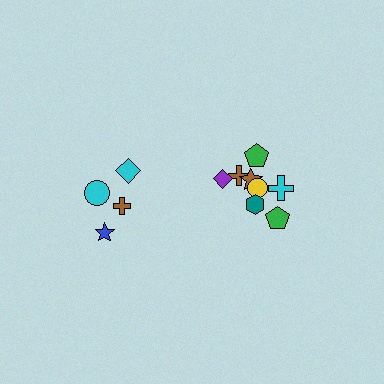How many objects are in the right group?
There are 8 objects.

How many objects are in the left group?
There are 4 objects.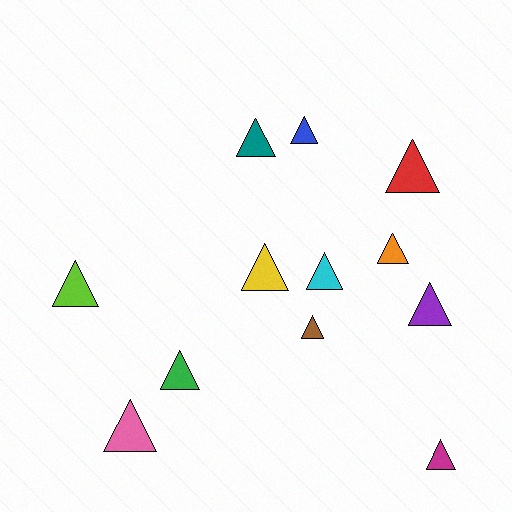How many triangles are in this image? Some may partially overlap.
There are 12 triangles.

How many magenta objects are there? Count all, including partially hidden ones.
There is 1 magenta object.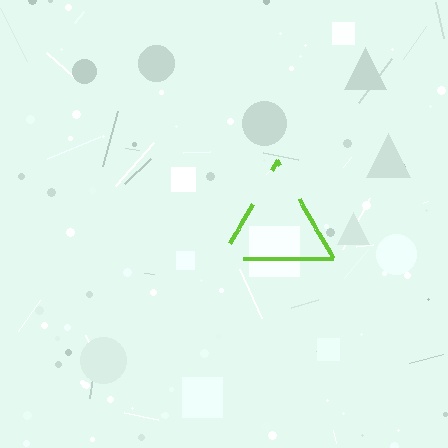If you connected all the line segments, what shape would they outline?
They would outline a triangle.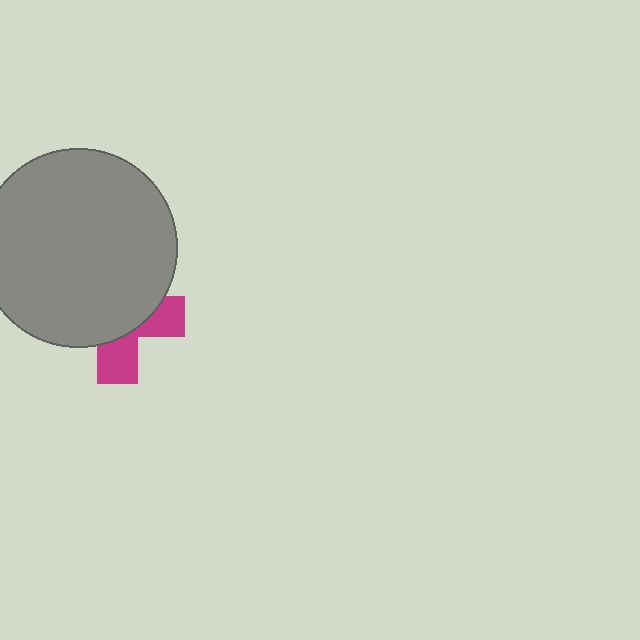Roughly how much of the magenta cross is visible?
A small part of it is visible (roughly 35%).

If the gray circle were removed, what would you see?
You would see the complete magenta cross.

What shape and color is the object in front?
The object in front is a gray circle.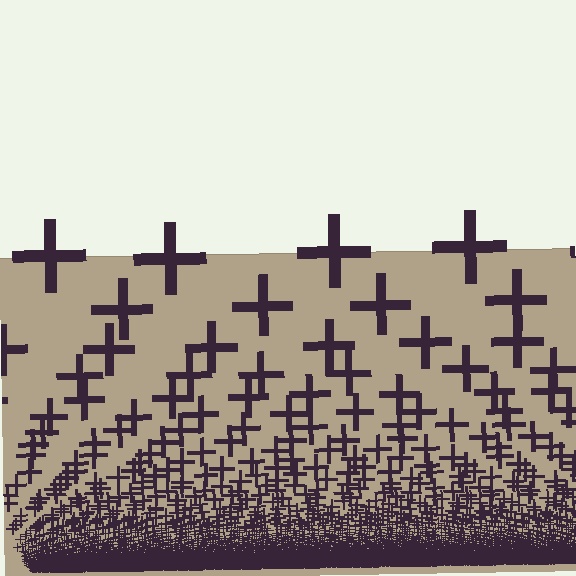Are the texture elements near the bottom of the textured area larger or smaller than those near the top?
Smaller. The gradient is inverted — elements near the bottom are smaller and denser.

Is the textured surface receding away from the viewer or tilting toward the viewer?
The surface appears to tilt toward the viewer. Texture elements get larger and sparser toward the top.